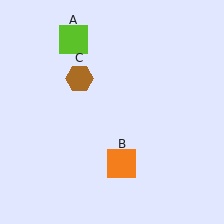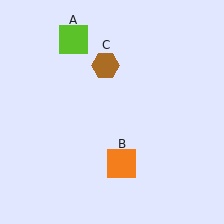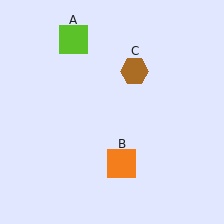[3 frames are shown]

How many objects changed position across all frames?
1 object changed position: brown hexagon (object C).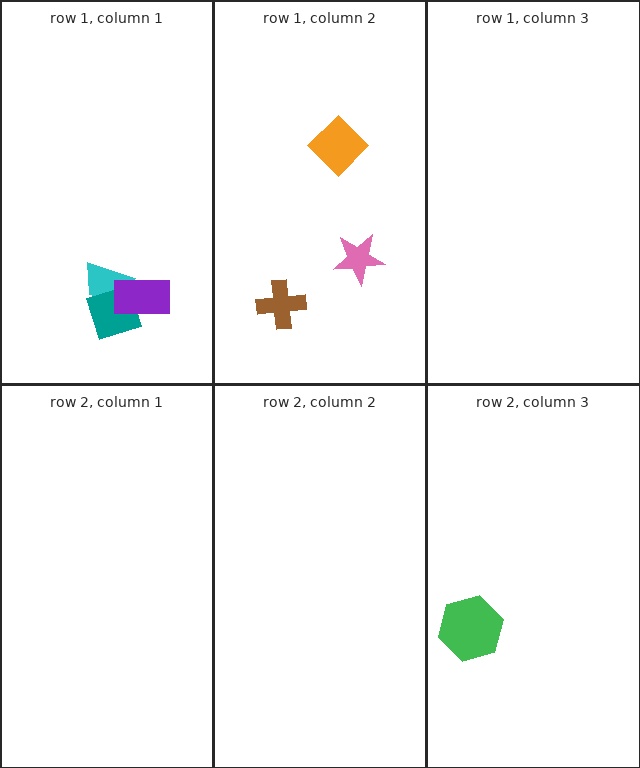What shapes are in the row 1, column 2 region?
The brown cross, the pink star, the orange diamond.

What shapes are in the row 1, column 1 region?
The cyan trapezoid, the teal square, the purple rectangle.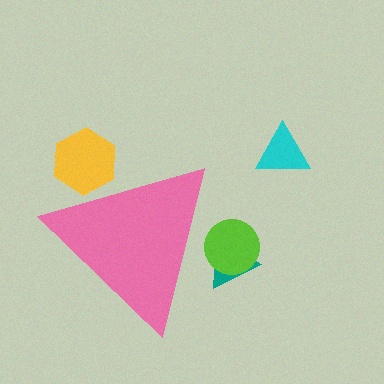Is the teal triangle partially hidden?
Yes, the teal triangle is partially hidden behind the pink triangle.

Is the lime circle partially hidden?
Yes, the lime circle is partially hidden behind the pink triangle.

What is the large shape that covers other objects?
A pink triangle.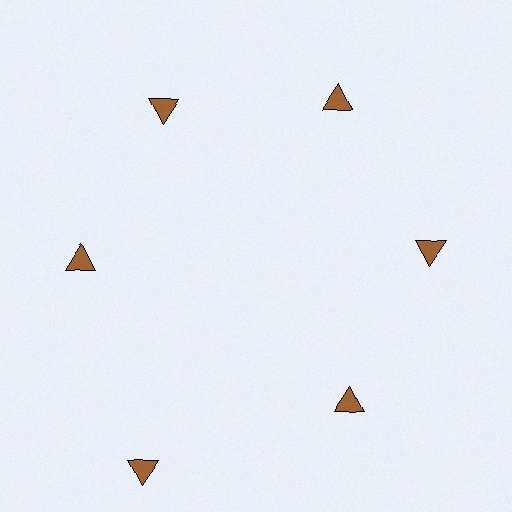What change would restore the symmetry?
The symmetry would be restored by moving it inward, back onto the ring so that all 6 triangles sit at equal angles and equal distance from the center.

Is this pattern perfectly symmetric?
No. The 6 brown triangles are arranged in a ring, but one element near the 7 o'clock position is pushed outward from the center, breaking the 6-fold rotational symmetry.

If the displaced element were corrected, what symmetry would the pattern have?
It would have 6-fold rotational symmetry — the pattern would map onto itself every 60 degrees.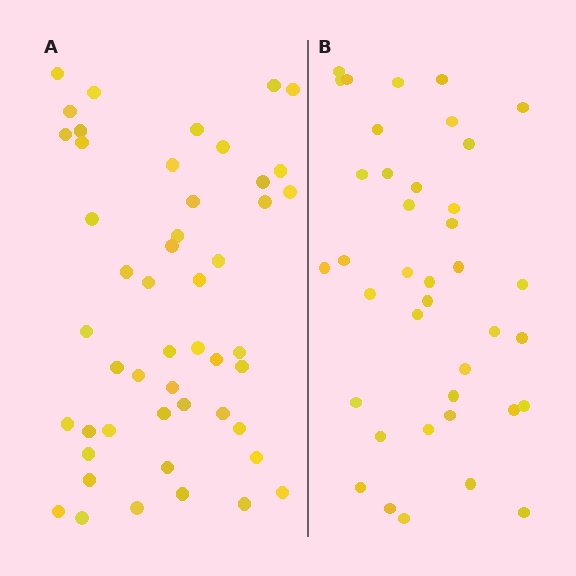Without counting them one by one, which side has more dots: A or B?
Region A (the left region) has more dots.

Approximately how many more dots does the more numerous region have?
Region A has roughly 10 or so more dots than region B.